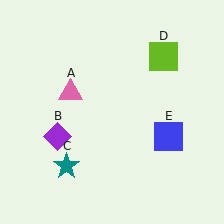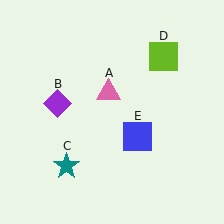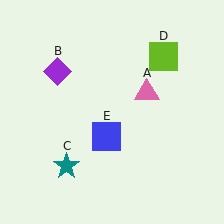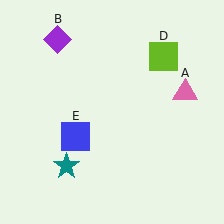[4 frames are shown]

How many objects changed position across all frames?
3 objects changed position: pink triangle (object A), purple diamond (object B), blue square (object E).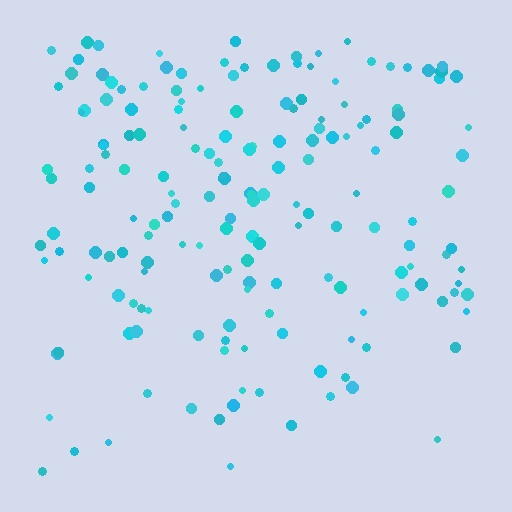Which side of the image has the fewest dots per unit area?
The bottom.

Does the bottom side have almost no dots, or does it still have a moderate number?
Still a moderate number, just noticeably fewer than the top.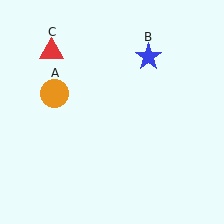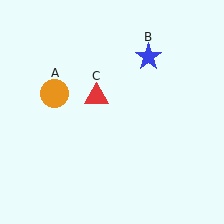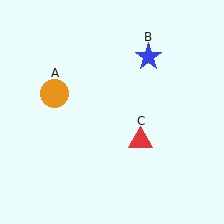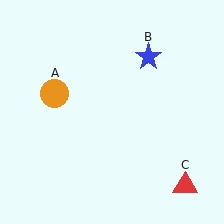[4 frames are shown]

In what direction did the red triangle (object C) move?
The red triangle (object C) moved down and to the right.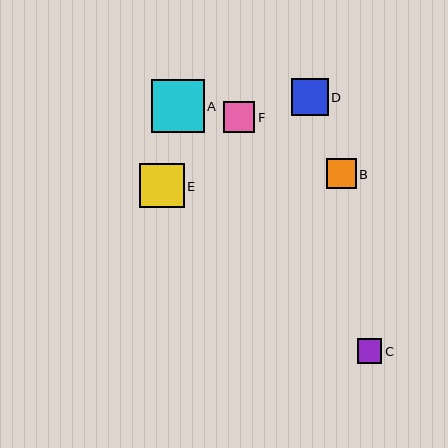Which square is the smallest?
Square C is the smallest with a size of approximately 25 pixels.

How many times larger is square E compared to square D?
Square E is approximately 1.2 times the size of square D.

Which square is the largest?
Square A is the largest with a size of approximately 52 pixels.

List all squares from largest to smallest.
From largest to smallest: A, E, D, F, B, C.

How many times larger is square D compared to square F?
Square D is approximately 1.2 times the size of square F.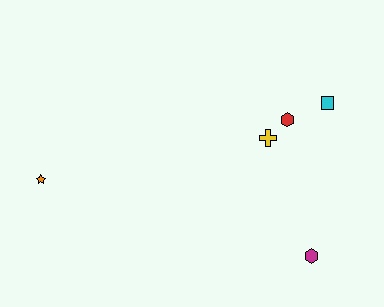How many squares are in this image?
There is 1 square.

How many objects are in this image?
There are 5 objects.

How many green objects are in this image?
There are no green objects.